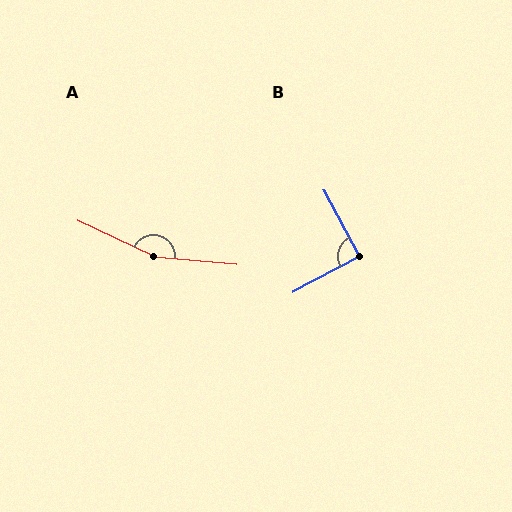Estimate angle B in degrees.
Approximately 90 degrees.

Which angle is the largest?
A, at approximately 160 degrees.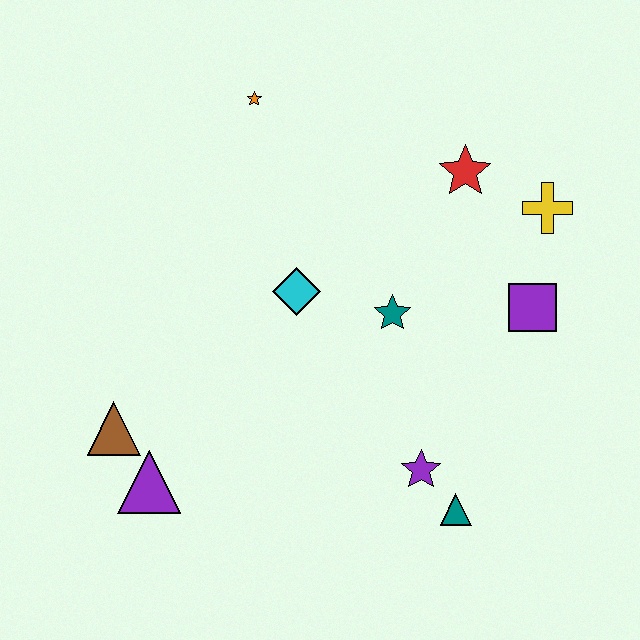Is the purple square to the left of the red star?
No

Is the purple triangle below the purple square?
Yes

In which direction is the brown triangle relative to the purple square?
The brown triangle is to the left of the purple square.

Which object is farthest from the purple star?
The orange star is farthest from the purple star.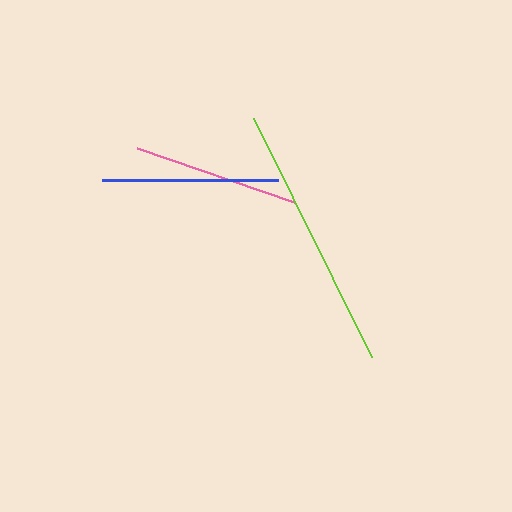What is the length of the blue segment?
The blue segment is approximately 176 pixels long.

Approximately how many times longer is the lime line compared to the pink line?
The lime line is approximately 1.6 times the length of the pink line.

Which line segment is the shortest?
The pink line is the shortest at approximately 166 pixels.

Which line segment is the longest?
The lime line is the longest at approximately 267 pixels.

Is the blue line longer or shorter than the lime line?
The lime line is longer than the blue line.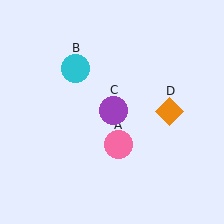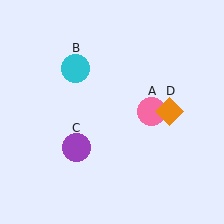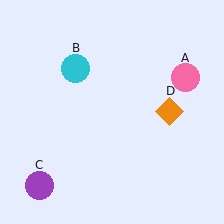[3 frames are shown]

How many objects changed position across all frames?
2 objects changed position: pink circle (object A), purple circle (object C).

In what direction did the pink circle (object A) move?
The pink circle (object A) moved up and to the right.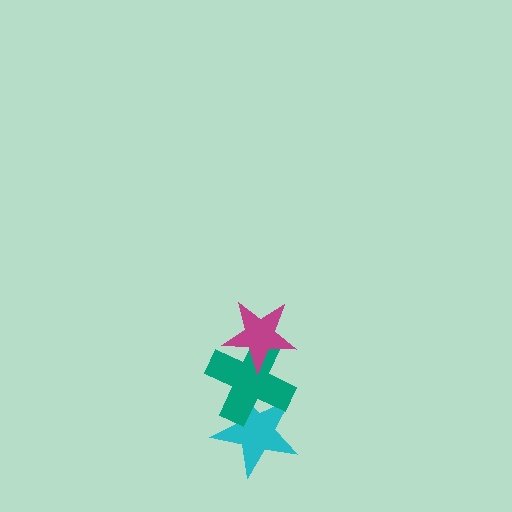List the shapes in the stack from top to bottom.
From top to bottom: the magenta star, the teal cross, the cyan star.